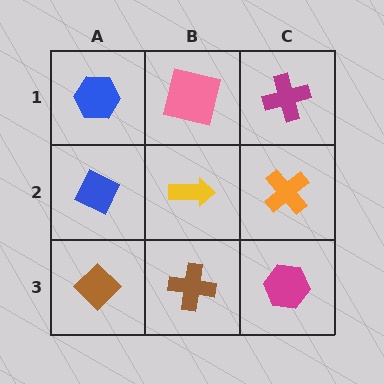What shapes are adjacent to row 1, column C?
An orange cross (row 2, column C), a pink square (row 1, column B).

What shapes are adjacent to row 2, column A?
A blue hexagon (row 1, column A), a brown diamond (row 3, column A), a yellow arrow (row 2, column B).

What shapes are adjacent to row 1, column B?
A yellow arrow (row 2, column B), a blue hexagon (row 1, column A), a magenta cross (row 1, column C).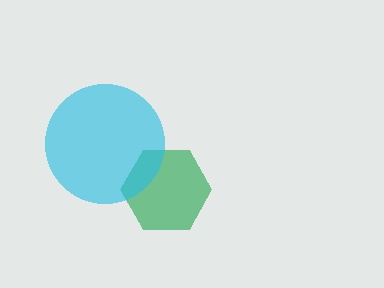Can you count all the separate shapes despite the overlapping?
Yes, there are 2 separate shapes.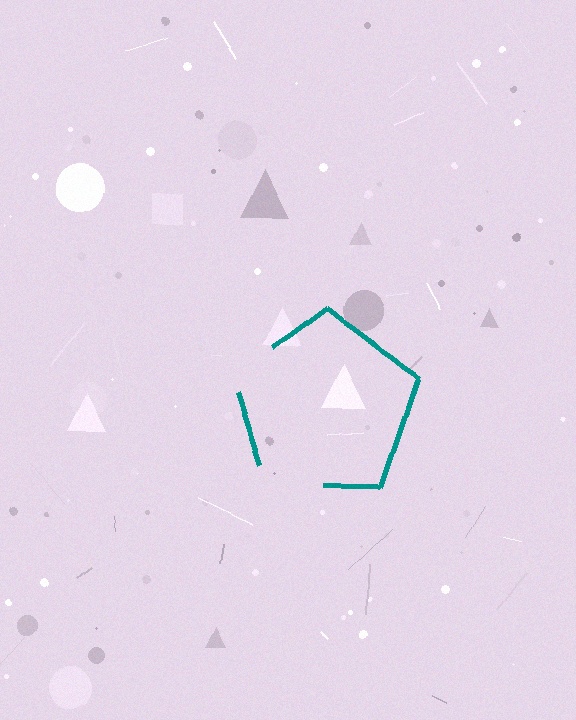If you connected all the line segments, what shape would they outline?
They would outline a pentagon.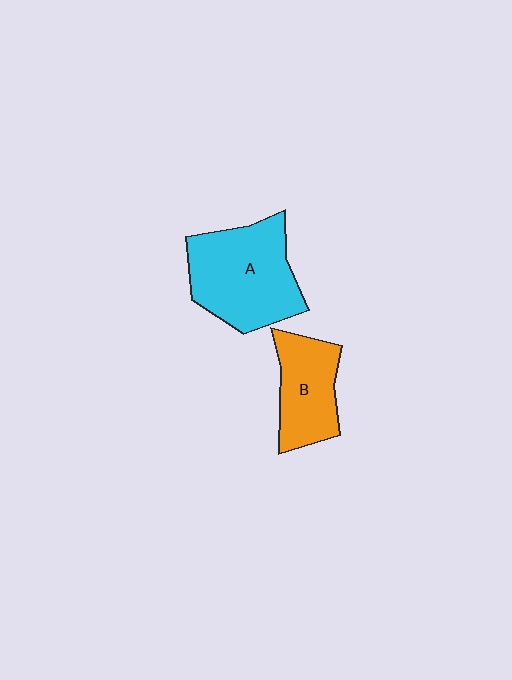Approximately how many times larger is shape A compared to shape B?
Approximately 1.5 times.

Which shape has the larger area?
Shape A (cyan).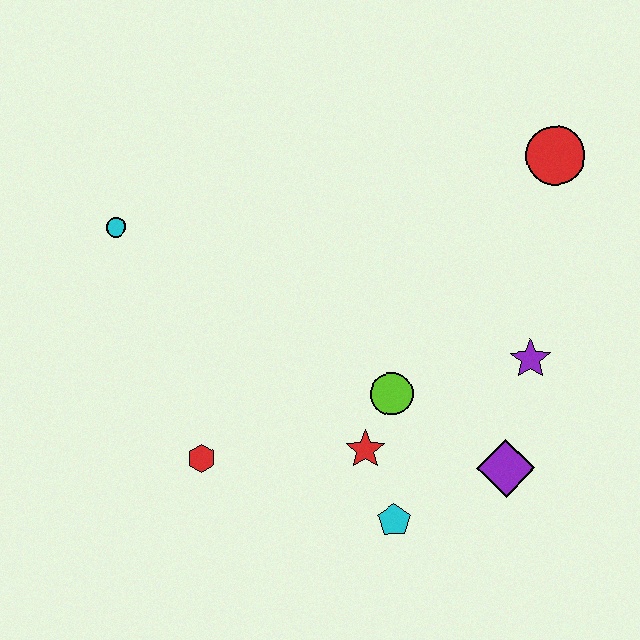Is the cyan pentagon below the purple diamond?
Yes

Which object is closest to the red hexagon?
The red star is closest to the red hexagon.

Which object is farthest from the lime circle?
The cyan circle is farthest from the lime circle.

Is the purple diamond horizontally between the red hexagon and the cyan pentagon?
No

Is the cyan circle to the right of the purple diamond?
No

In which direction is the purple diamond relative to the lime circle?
The purple diamond is to the right of the lime circle.